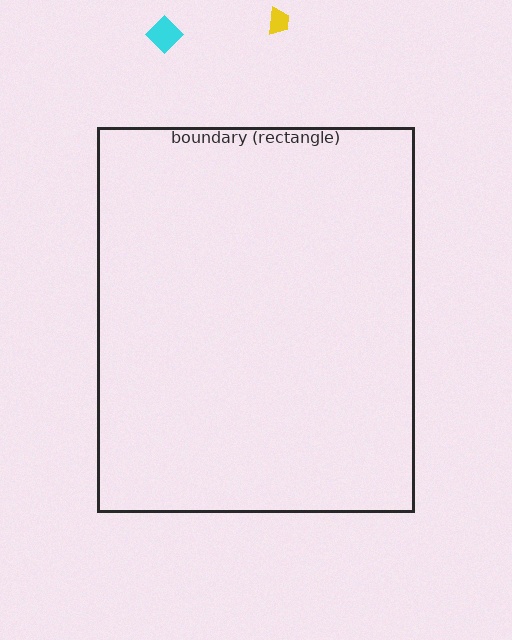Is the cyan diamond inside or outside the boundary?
Outside.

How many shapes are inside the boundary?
0 inside, 2 outside.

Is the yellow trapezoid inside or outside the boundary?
Outside.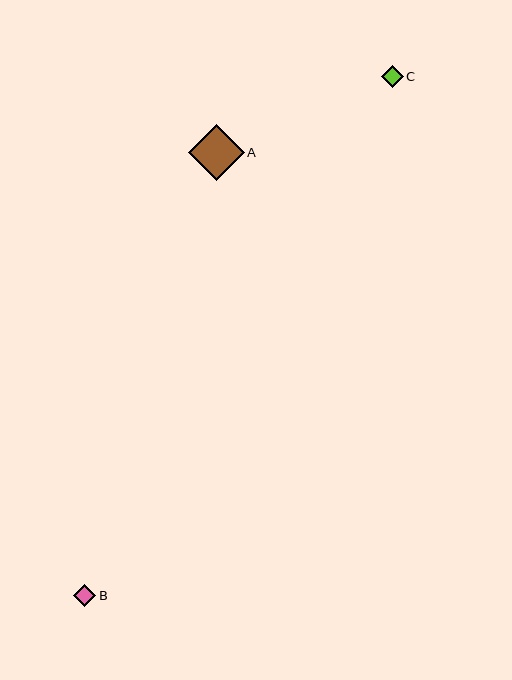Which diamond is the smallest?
Diamond C is the smallest with a size of approximately 21 pixels.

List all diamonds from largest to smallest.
From largest to smallest: A, B, C.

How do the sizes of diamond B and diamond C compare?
Diamond B and diamond C are approximately the same size.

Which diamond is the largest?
Diamond A is the largest with a size of approximately 55 pixels.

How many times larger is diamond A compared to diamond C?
Diamond A is approximately 2.6 times the size of diamond C.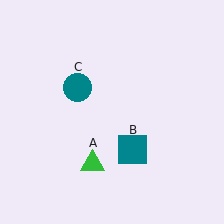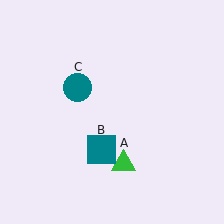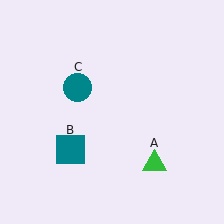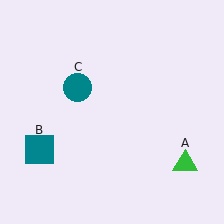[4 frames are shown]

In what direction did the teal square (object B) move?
The teal square (object B) moved left.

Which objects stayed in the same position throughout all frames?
Teal circle (object C) remained stationary.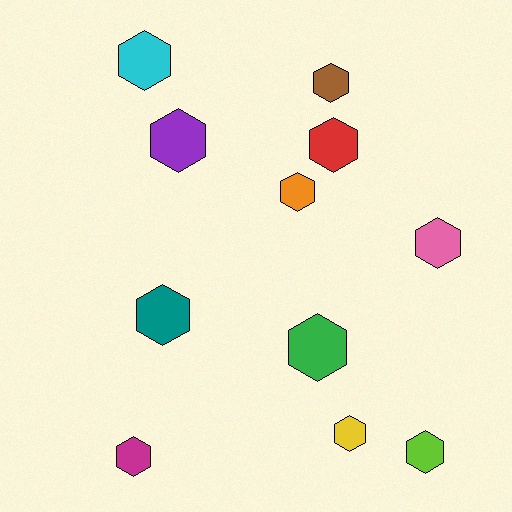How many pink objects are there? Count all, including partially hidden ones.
There is 1 pink object.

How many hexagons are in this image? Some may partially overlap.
There are 11 hexagons.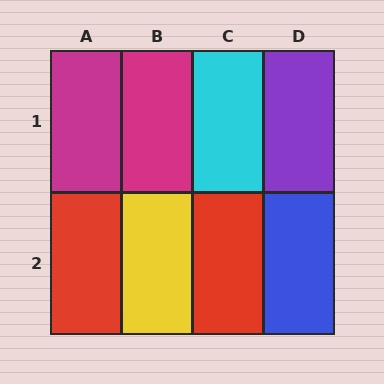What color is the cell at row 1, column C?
Cyan.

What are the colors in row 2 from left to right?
Red, yellow, red, blue.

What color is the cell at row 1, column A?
Magenta.